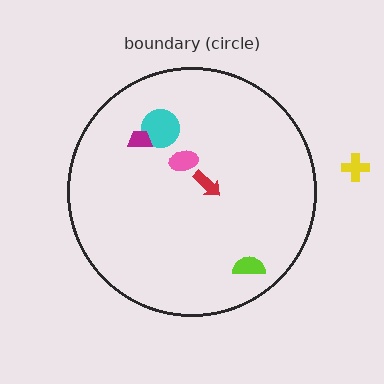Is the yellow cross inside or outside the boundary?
Outside.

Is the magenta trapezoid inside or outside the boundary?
Inside.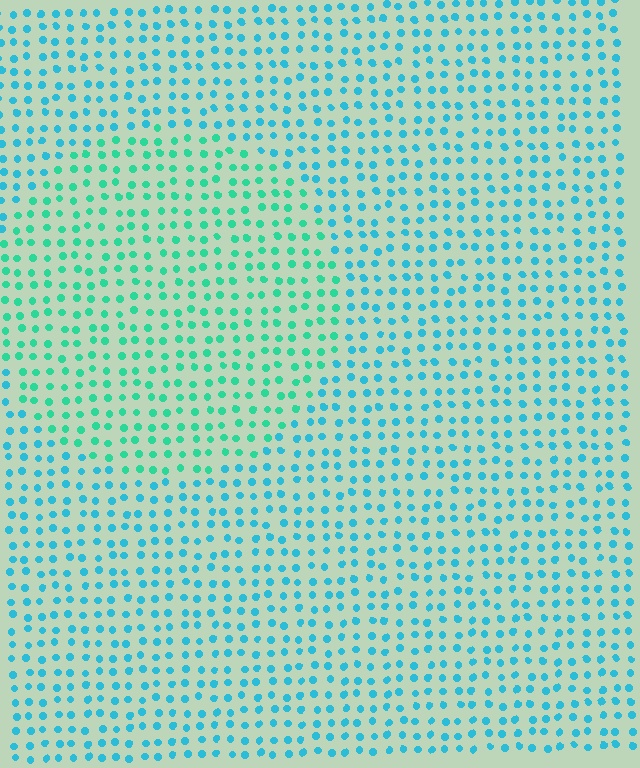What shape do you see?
I see a circle.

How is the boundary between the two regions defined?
The boundary is defined purely by a slight shift in hue (about 32 degrees). Spacing, size, and orientation are identical on both sides.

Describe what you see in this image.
The image is filled with small cyan elements in a uniform arrangement. A circle-shaped region is visible where the elements are tinted to a slightly different hue, forming a subtle color boundary.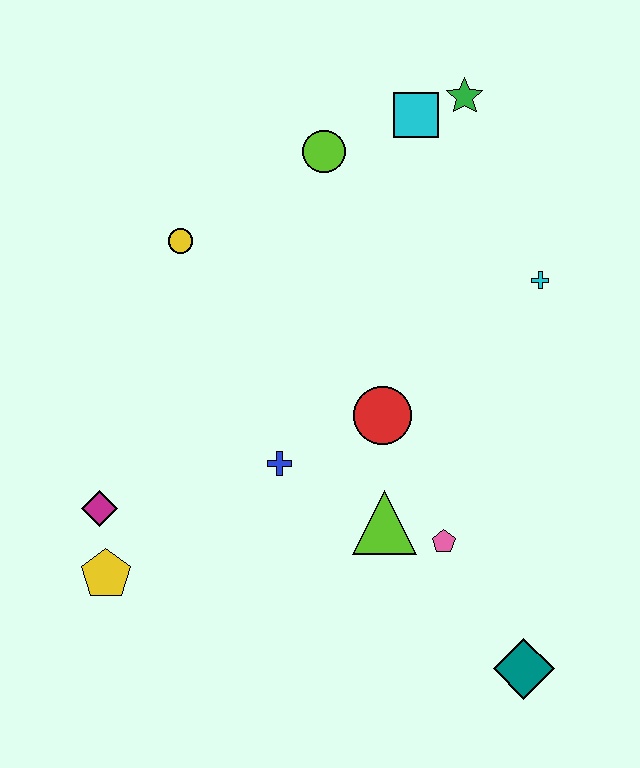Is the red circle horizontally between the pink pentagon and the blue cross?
Yes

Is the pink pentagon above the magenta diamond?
No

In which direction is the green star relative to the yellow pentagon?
The green star is above the yellow pentagon.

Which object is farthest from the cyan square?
The teal diamond is farthest from the cyan square.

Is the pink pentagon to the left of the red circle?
No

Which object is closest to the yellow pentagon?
The magenta diamond is closest to the yellow pentagon.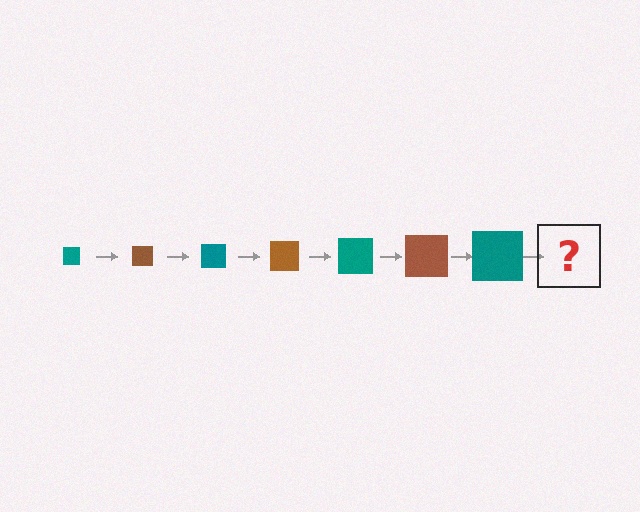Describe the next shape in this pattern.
It should be a brown square, larger than the previous one.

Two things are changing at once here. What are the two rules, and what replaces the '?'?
The two rules are that the square grows larger each step and the color cycles through teal and brown. The '?' should be a brown square, larger than the previous one.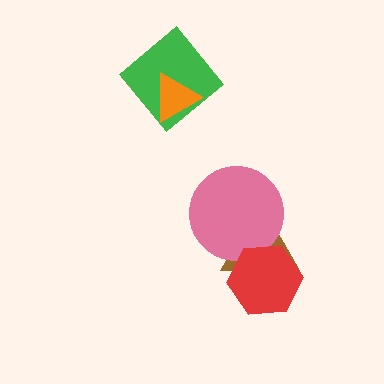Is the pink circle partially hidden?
Yes, it is partially covered by another shape.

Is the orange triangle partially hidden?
No, no other shape covers it.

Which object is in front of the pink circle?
The red hexagon is in front of the pink circle.